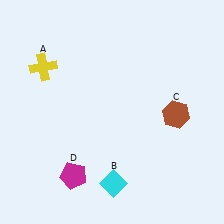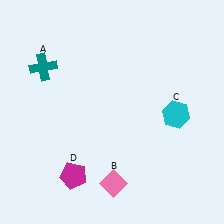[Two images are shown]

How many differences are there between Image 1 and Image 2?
There are 3 differences between the two images.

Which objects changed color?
A changed from yellow to teal. B changed from cyan to pink. C changed from brown to cyan.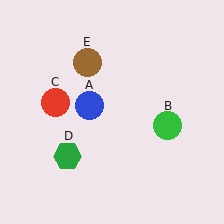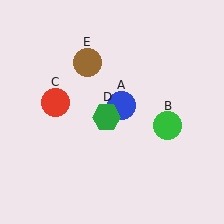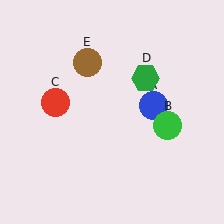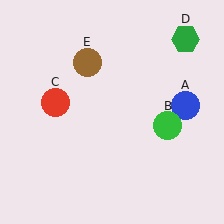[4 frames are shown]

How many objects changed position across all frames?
2 objects changed position: blue circle (object A), green hexagon (object D).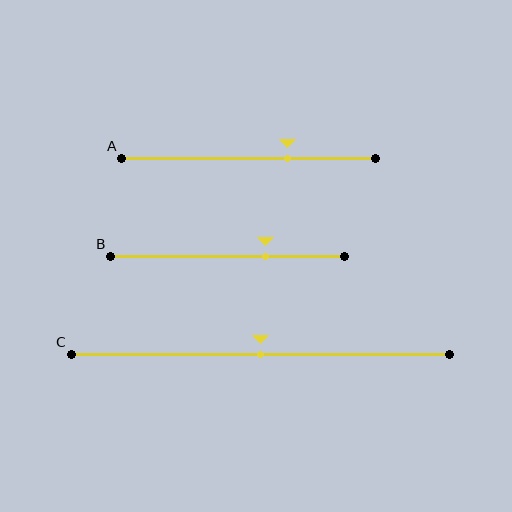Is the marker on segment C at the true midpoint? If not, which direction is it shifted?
Yes, the marker on segment C is at the true midpoint.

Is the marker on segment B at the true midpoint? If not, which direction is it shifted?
No, the marker on segment B is shifted to the right by about 16% of the segment length.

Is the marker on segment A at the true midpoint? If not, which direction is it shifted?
No, the marker on segment A is shifted to the right by about 15% of the segment length.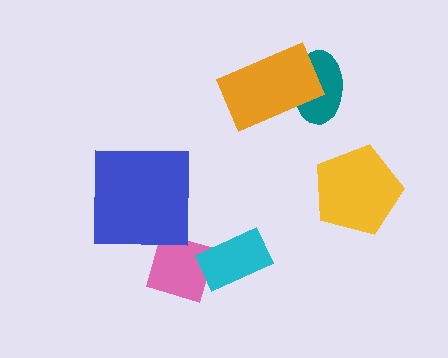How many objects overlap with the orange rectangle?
1 object overlaps with the orange rectangle.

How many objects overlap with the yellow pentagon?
0 objects overlap with the yellow pentagon.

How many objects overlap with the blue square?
0 objects overlap with the blue square.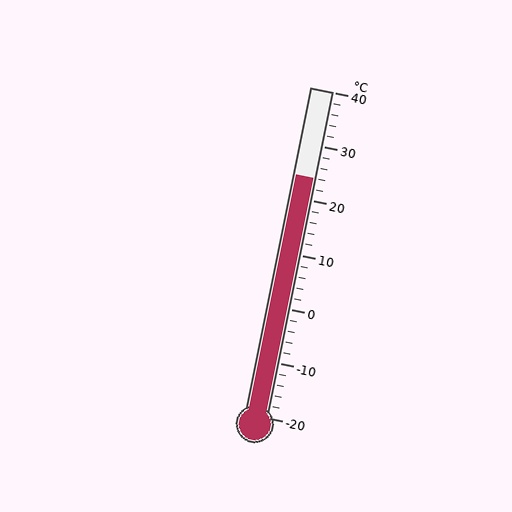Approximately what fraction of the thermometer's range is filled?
The thermometer is filled to approximately 75% of its range.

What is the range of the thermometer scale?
The thermometer scale ranges from -20°C to 40°C.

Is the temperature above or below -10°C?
The temperature is above -10°C.